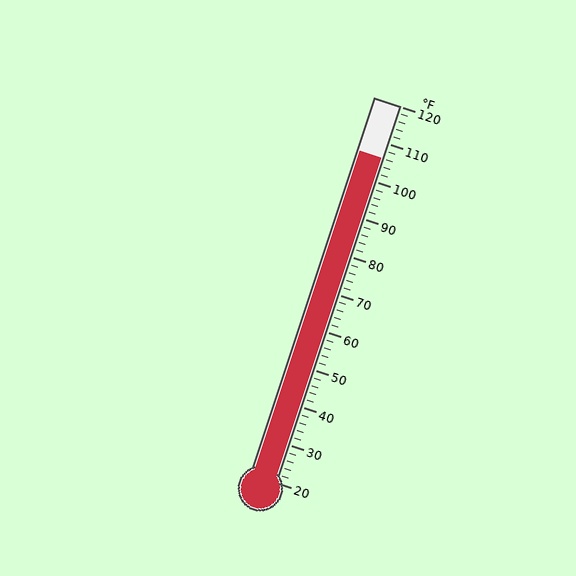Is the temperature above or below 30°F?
The temperature is above 30°F.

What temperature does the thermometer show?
The thermometer shows approximately 106°F.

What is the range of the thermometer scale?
The thermometer scale ranges from 20°F to 120°F.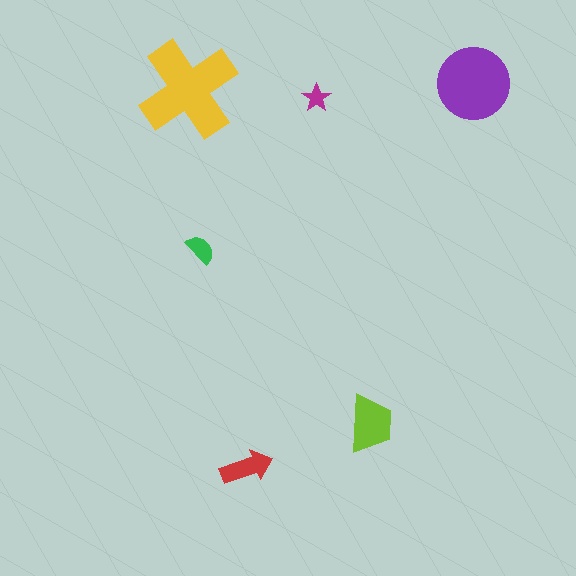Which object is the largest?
The yellow cross.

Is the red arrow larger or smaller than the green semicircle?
Larger.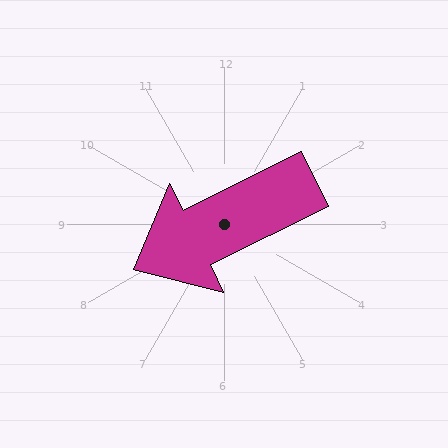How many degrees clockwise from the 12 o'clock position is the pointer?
Approximately 244 degrees.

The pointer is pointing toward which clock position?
Roughly 8 o'clock.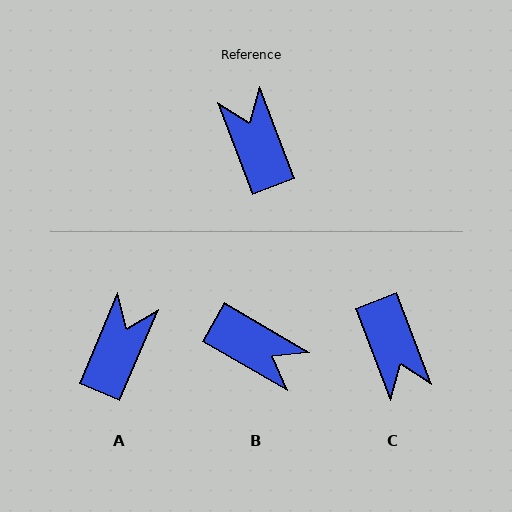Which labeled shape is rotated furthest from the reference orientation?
C, about 180 degrees away.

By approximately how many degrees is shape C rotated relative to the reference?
Approximately 180 degrees clockwise.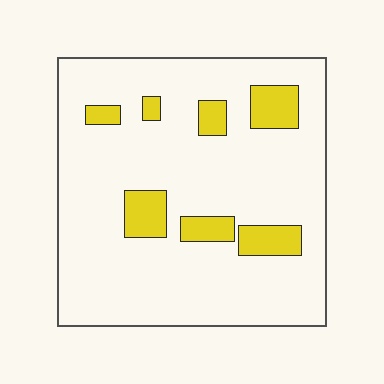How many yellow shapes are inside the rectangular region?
7.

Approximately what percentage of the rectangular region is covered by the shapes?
Approximately 15%.